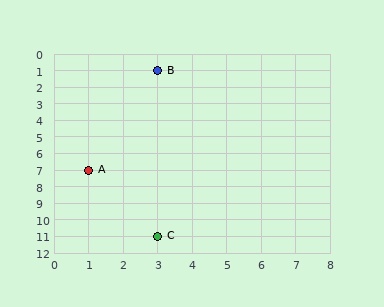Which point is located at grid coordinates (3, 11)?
Point C is at (3, 11).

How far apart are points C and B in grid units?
Points C and B are 10 rows apart.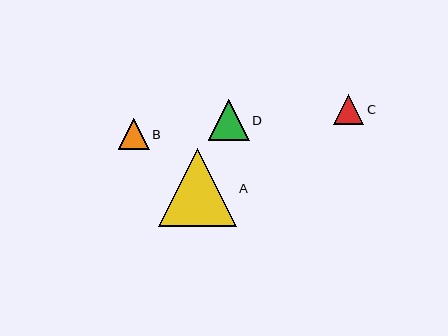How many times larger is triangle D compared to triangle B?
Triangle D is approximately 1.3 times the size of triangle B.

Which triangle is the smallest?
Triangle C is the smallest with a size of approximately 30 pixels.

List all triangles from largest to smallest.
From largest to smallest: A, D, B, C.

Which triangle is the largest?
Triangle A is the largest with a size of approximately 78 pixels.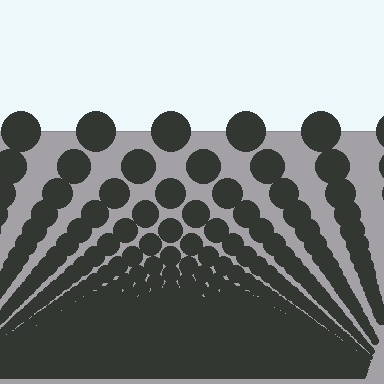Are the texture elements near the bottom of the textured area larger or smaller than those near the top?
Smaller. The gradient is inverted — elements near the bottom are smaller and denser.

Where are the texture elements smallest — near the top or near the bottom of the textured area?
Near the bottom.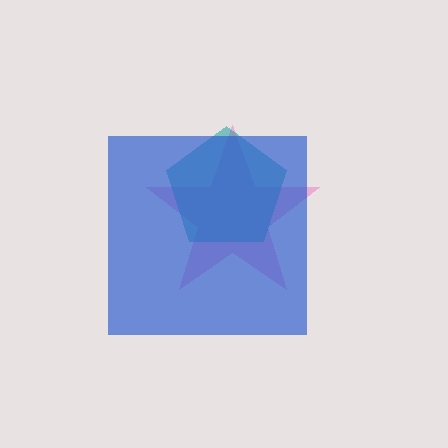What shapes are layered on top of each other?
The layered shapes are: a pink star, a teal pentagon, a blue square.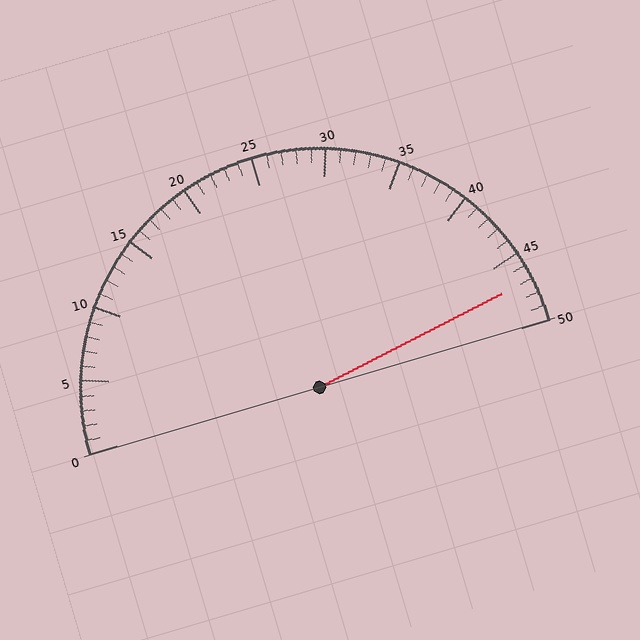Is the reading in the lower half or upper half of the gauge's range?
The reading is in the upper half of the range (0 to 50).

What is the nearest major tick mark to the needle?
The nearest major tick mark is 45.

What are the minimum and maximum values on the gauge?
The gauge ranges from 0 to 50.